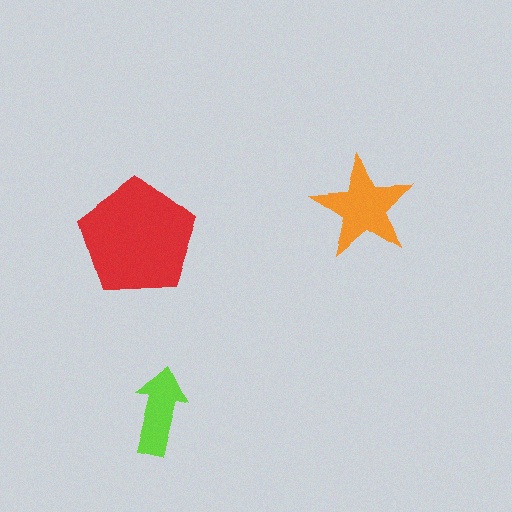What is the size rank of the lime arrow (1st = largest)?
3rd.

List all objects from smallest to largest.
The lime arrow, the orange star, the red pentagon.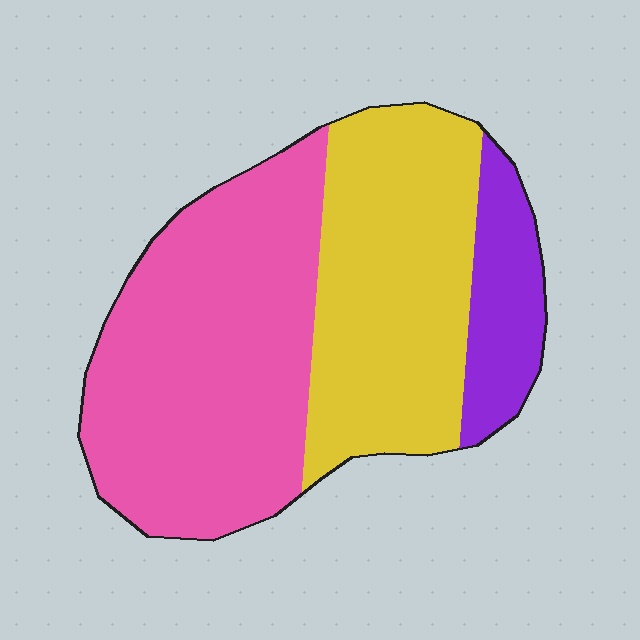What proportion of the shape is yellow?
Yellow covers 38% of the shape.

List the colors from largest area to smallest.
From largest to smallest: pink, yellow, purple.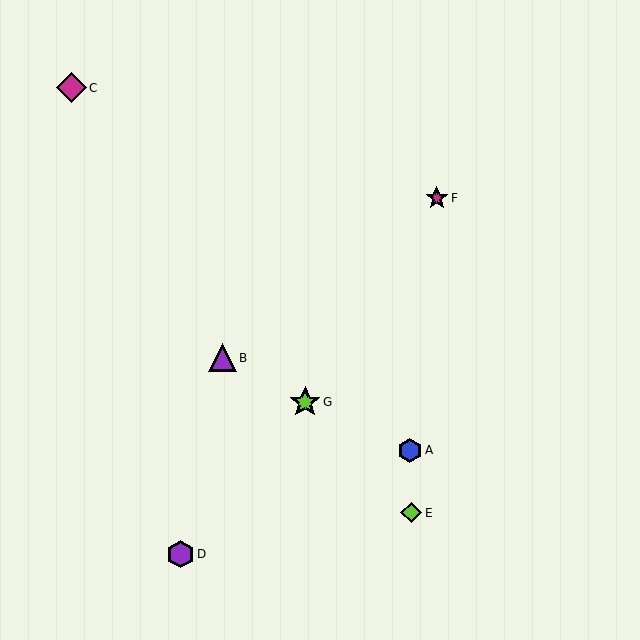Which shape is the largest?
The lime star (labeled G) is the largest.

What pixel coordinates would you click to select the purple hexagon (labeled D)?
Click at (181, 554) to select the purple hexagon D.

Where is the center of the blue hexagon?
The center of the blue hexagon is at (410, 450).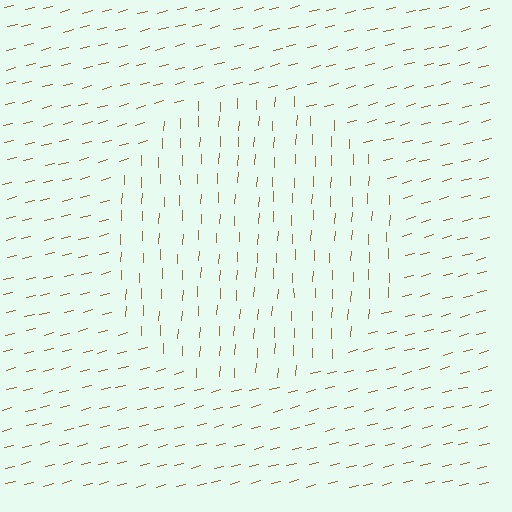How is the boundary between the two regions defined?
The boundary is defined purely by a change in line orientation (approximately 74 degrees difference). All lines are the same color and thickness.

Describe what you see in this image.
The image is filled with small brown line segments. A circle region in the image has lines oriented differently from the surrounding lines, creating a visible texture boundary.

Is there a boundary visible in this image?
Yes, there is a texture boundary formed by a change in line orientation.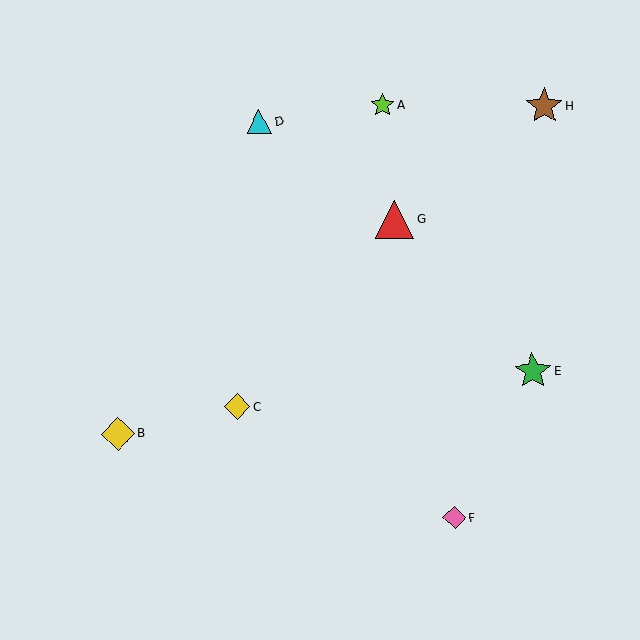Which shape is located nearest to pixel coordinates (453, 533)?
The pink diamond (labeled F) at (455, 518) is nearest to that location.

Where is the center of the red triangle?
The center of the red triangle is at (395, 220).